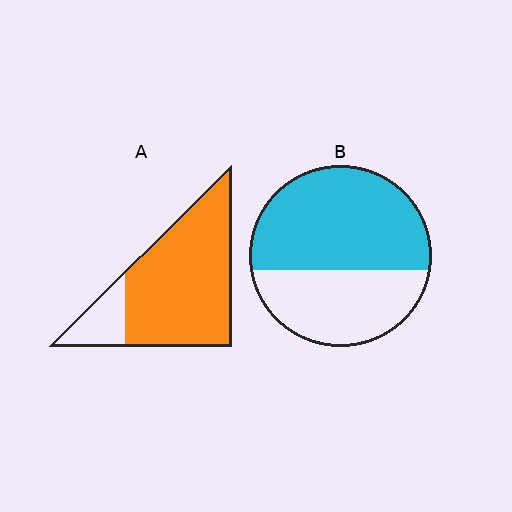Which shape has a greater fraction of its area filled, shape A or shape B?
Shape A.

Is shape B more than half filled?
Yes.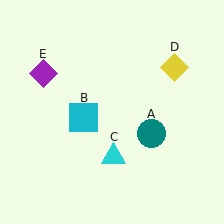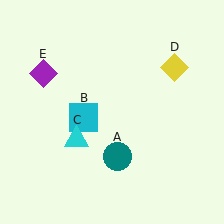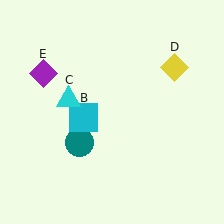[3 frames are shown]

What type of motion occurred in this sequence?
The teal circle (object A), cyan triangle (object C) rotated clockwise around the center of the scene.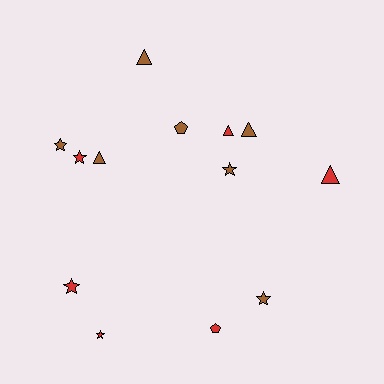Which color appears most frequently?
Brown, with 7 objects.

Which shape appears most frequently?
Star, with 6 objects.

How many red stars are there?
There are 3 red stars.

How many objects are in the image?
There are 13 objects.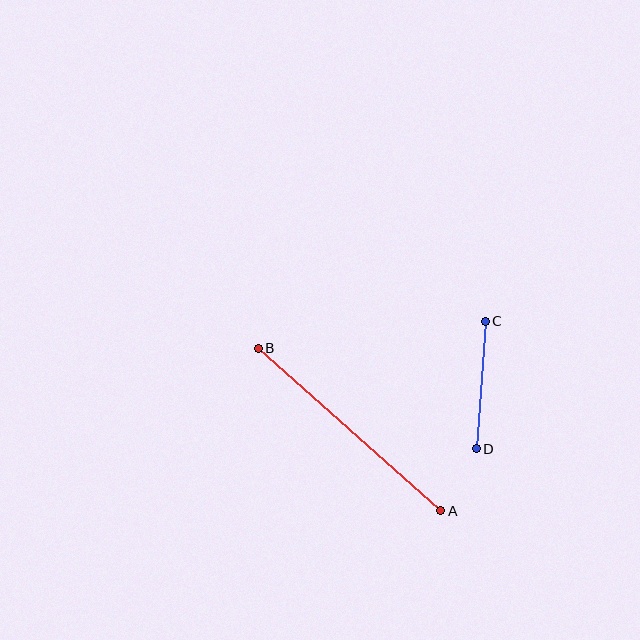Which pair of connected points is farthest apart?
Points A and B are farthest apart.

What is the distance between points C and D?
The distance is approximately 128 pixels.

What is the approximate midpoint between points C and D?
The midpoint is at approximately (481, 385) pixels.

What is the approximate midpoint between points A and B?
The midpoint is at approximately (349, 429) pixels.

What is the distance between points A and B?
The distance is approximately 244 pixels.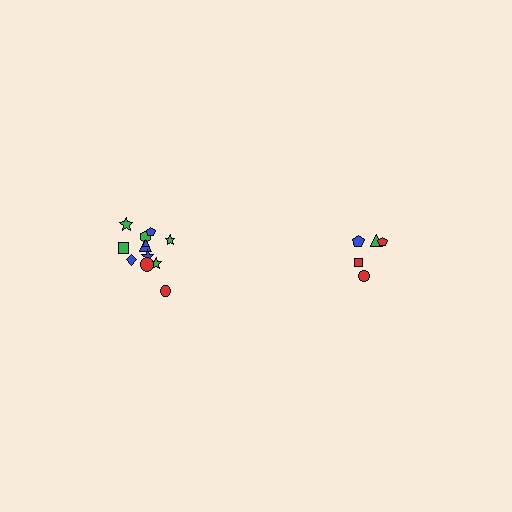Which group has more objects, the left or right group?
The left group.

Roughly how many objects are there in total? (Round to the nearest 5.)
Roughly 15 objects in total.